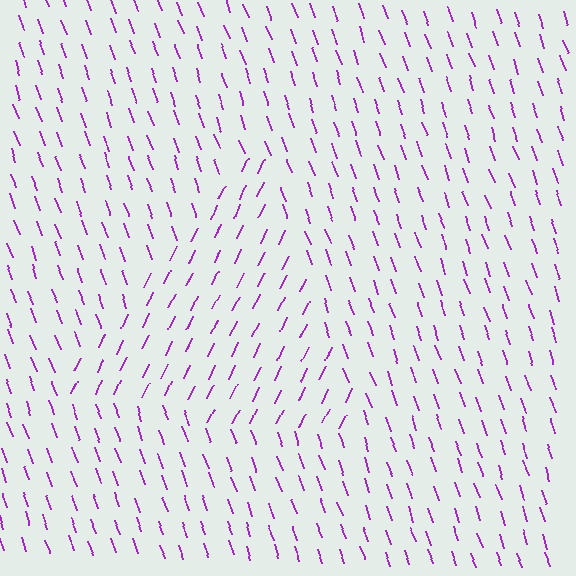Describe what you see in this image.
The image is filled with small purple line segments. A triangle region in the image has lines oriented differently from the surrounding lines, creating a visible texture boundary.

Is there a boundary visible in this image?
Yes, there is a texture boundary formed by a change in line orientation.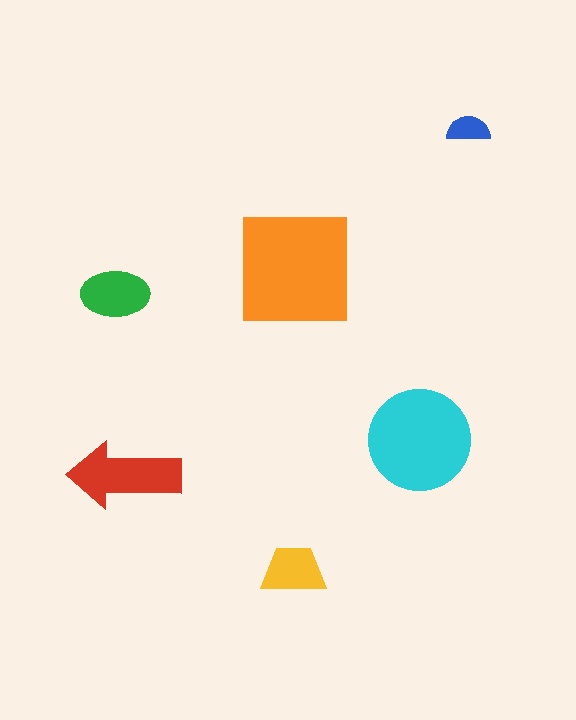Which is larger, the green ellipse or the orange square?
The orange square.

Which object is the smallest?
The blue semicircle.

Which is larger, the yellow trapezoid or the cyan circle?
The cyan circle.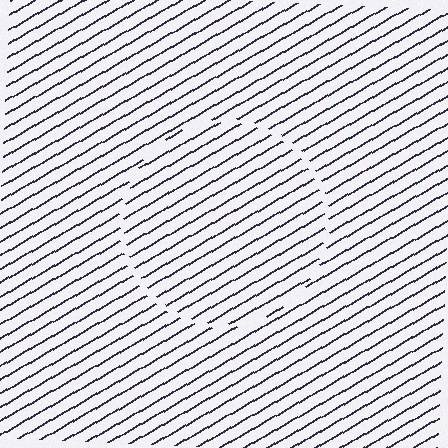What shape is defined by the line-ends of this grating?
An illusory circle. The interior of the shape contains the same grating, shifted by half a period — the contour is defined by the phase discontinuity where line-ends from the inner and outer gratings abut.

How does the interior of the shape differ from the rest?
The interior of the shape contains the same grating, shifted by half a period — the contour is defined by the phase discontinuity where line-ends from the inner and outer gratings abut.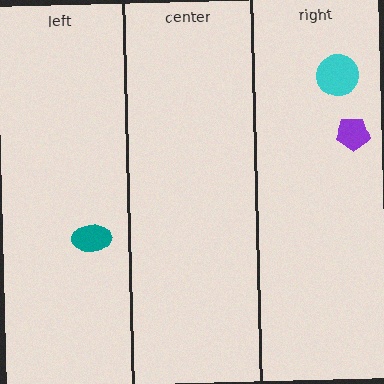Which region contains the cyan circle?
The right region.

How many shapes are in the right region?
2.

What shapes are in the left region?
The teal ellipse.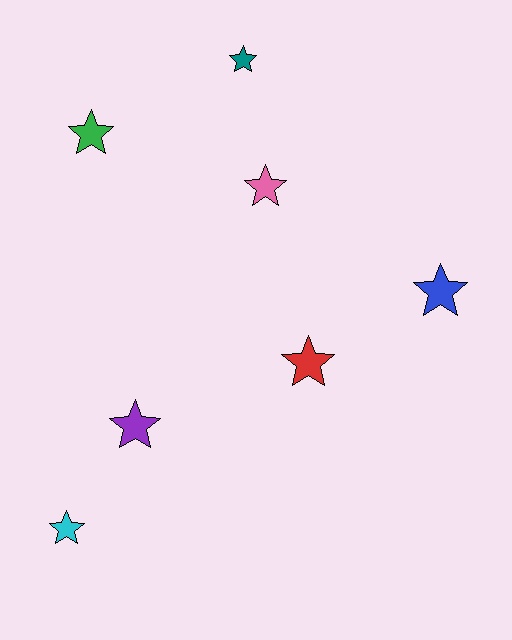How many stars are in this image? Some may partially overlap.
There are 7 stars.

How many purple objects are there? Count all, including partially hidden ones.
There is 1 purple object.